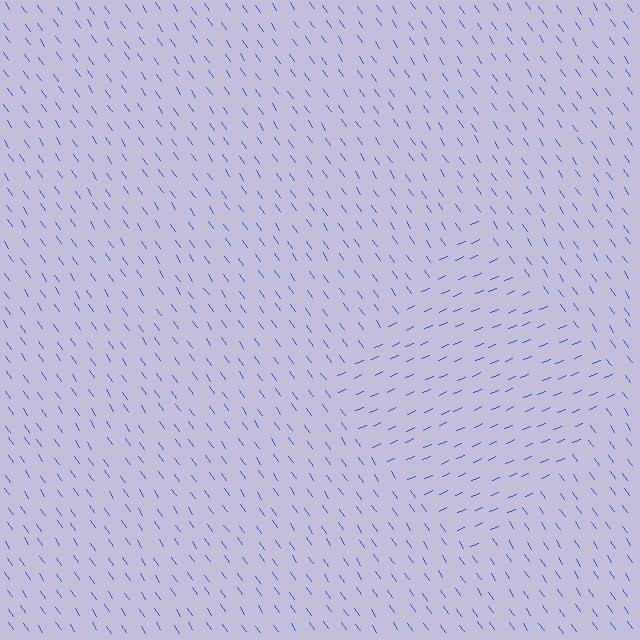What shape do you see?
I see a diamond.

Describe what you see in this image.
The image is filled with small blue line segments. A diamond region in the image has lines oriented differently from the surrounding lines, creating a visible texture boundary.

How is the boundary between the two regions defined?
The boundary is defined purely by a change in line orientation (approximately 78 degrees difference). All lines are the same color and thickness.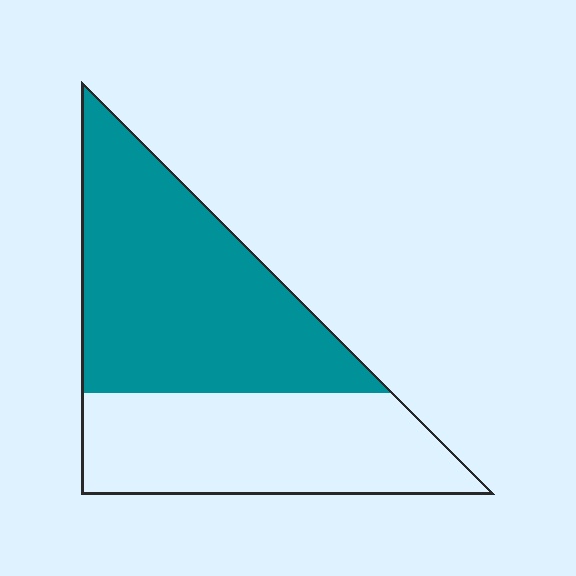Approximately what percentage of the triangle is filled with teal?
Approximately 55%.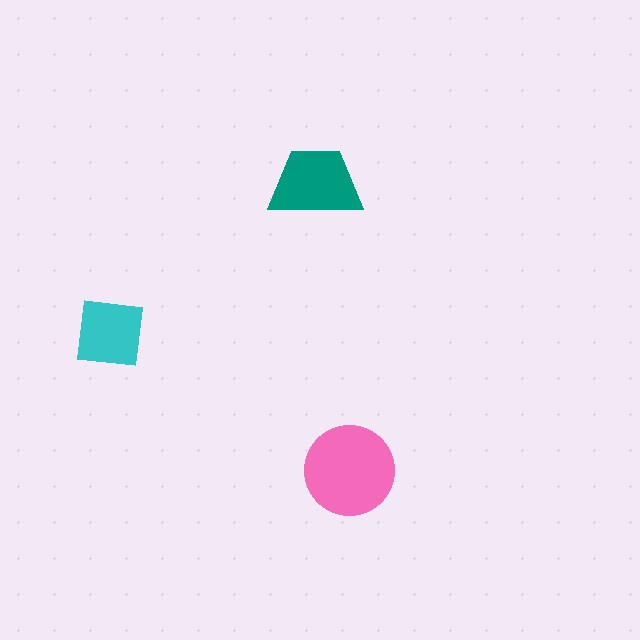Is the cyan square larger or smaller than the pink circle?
Smaller.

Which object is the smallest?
The cyan square.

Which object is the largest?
The pink circle.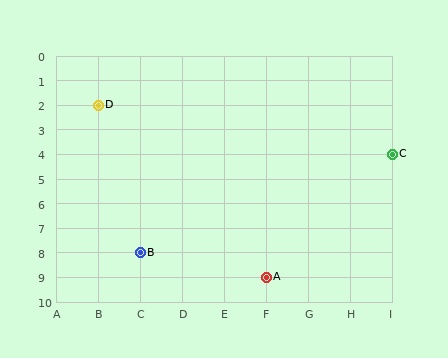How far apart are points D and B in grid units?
Points D and B are 1 column and 6 rows apart (about 6.1 grid units diagonally).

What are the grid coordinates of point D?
Point D is at grid coordinates (B, 2).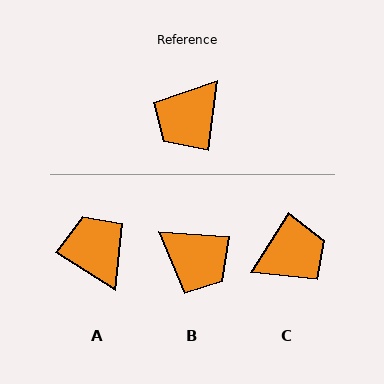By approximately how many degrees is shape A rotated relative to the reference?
Approximately 115 degrees clockwise.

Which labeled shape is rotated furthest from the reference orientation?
C, about 155 degrees away.